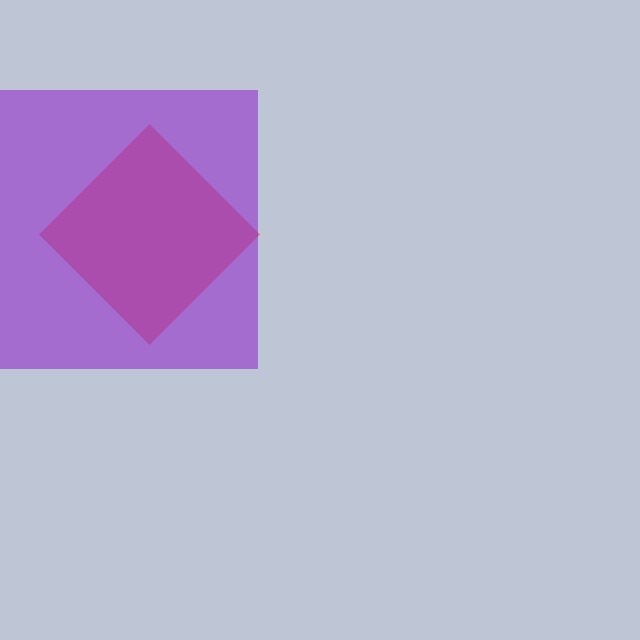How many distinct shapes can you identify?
There are 2 distinct shapes: a red diamond, a purple square.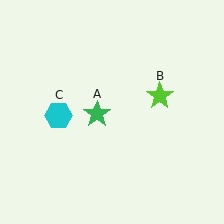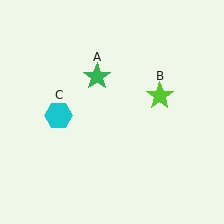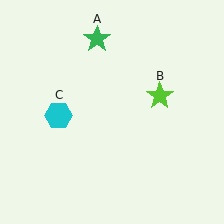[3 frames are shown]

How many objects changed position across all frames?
1 object changed position: green star (object A).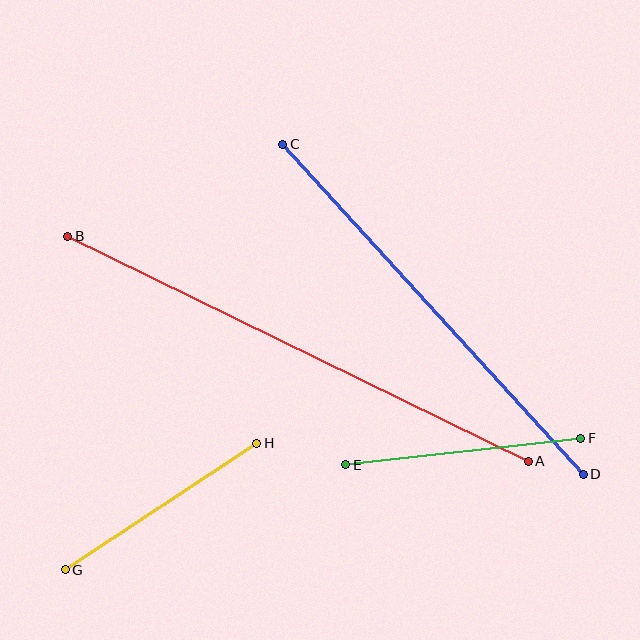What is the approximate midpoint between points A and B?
The midpoint is at approximately (298, 349) pixels.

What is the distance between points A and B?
The distance is approximately 512 pixels.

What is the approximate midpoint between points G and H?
The midpoint is at approximately (161, 506) pixels.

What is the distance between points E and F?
The distance is approximately 236 pixels.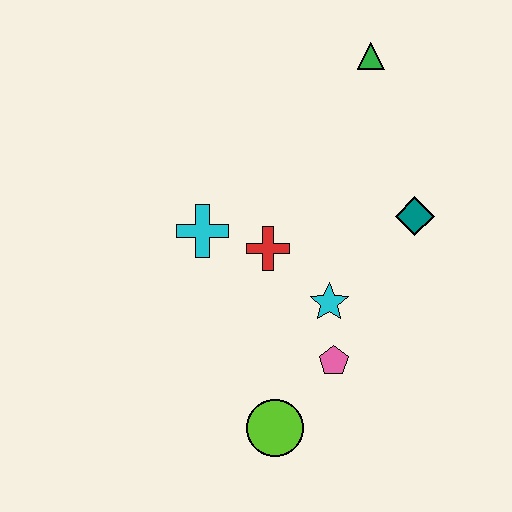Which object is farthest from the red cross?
The green triangle is farthest from the red cross.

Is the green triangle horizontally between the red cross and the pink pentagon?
No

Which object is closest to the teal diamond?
The cyan star is closest to the teal diamond.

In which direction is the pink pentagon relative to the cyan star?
The pink pentagon is below the cyan star.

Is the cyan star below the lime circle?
No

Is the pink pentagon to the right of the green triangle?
No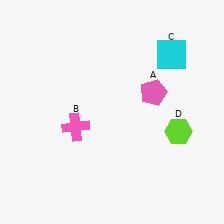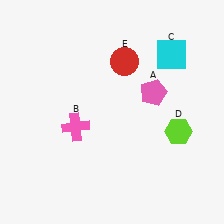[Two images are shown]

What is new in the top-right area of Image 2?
A red circle (E) was added in the top-right area of Image 2.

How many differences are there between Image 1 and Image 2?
There is 1 difference between the two images.